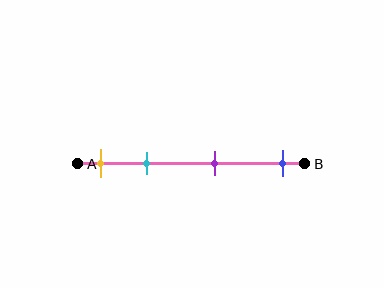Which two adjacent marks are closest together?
The yellow and cyan marks are the closest adjacent pair.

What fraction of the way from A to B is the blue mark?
The blue mark is approximately 90% (0.9) of the way from A to B.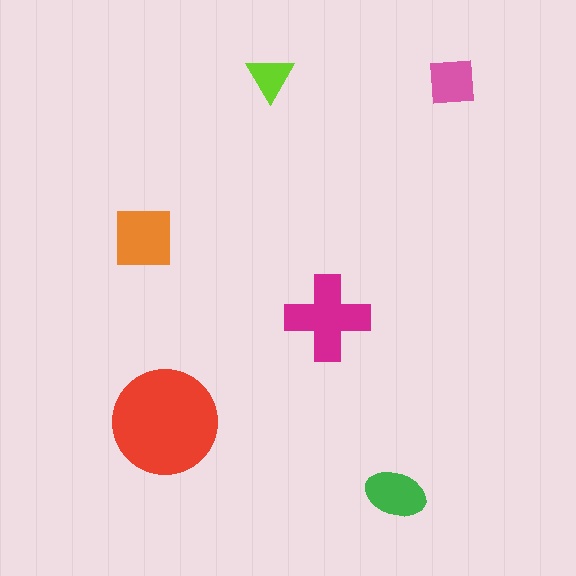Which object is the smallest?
The lime triangle.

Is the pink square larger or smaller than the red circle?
Smaller.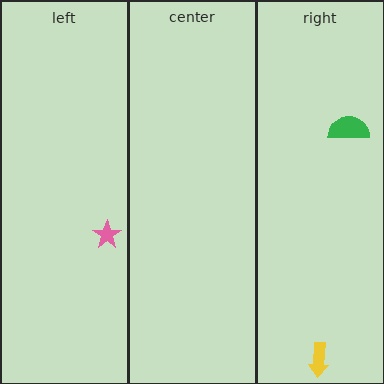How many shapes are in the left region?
1.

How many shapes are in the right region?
2.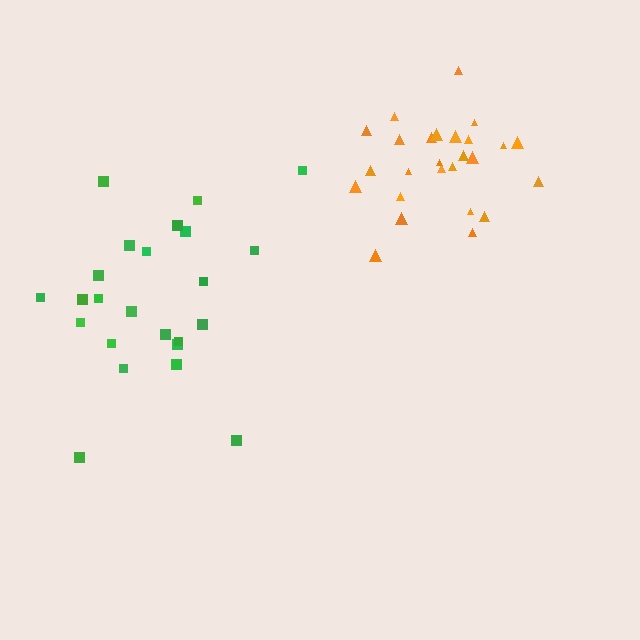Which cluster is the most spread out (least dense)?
Green.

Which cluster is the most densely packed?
Orange.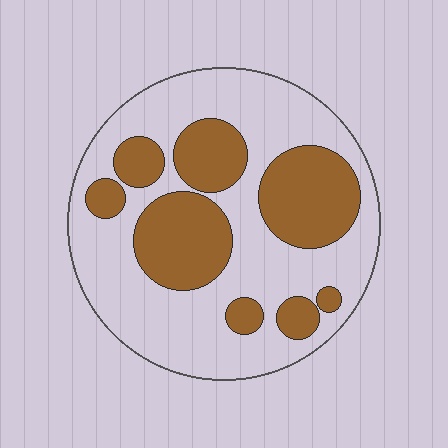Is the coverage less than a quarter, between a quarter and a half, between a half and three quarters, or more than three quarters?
Between a quarter and a half.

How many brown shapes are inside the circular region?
8.